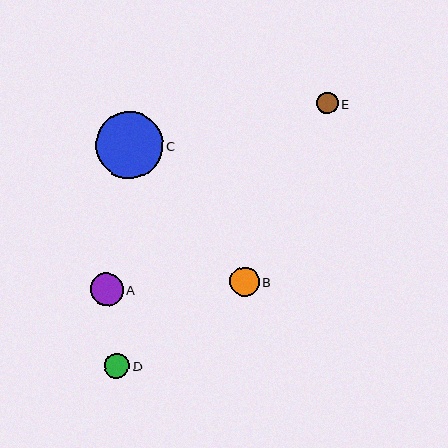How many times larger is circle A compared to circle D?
Circle A is approximately 1.3 times the size of circle D.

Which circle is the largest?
Circle C is the largest with a size of approximately 67 pixels.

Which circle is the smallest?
Circle E is the smallest with a size of approximately 22 pixels.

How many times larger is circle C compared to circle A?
Circle C is approximately 2.1 times the size of circle A.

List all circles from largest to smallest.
From largest to smallest: C, A, B, D, E.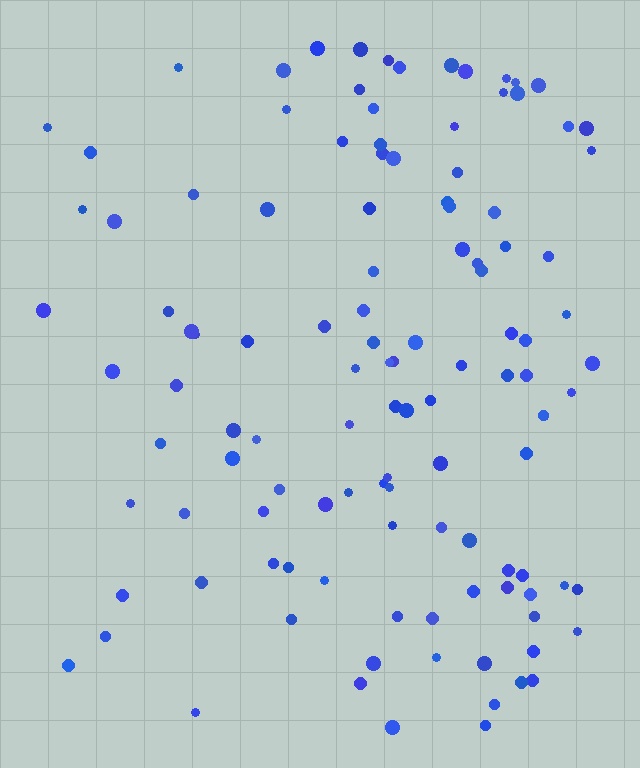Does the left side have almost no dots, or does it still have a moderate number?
Still a moderate number, just noticeably fewer than the right.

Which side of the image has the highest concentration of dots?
The right.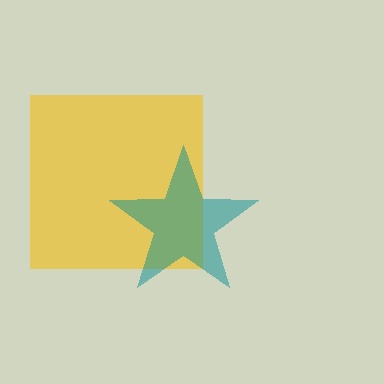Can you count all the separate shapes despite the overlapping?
Yes, there are 2 separate shapes.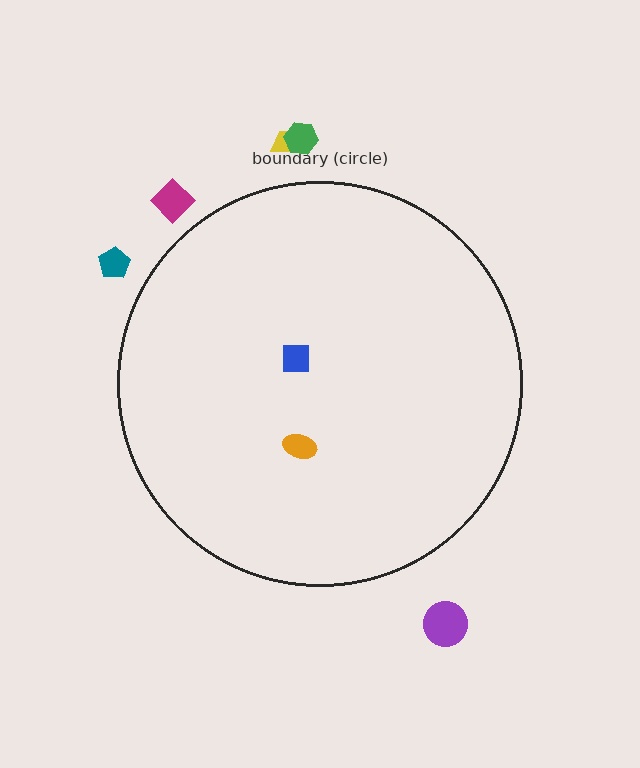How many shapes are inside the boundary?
2 inside, 5 outside.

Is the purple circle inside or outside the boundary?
Outside.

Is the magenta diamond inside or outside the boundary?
Outside.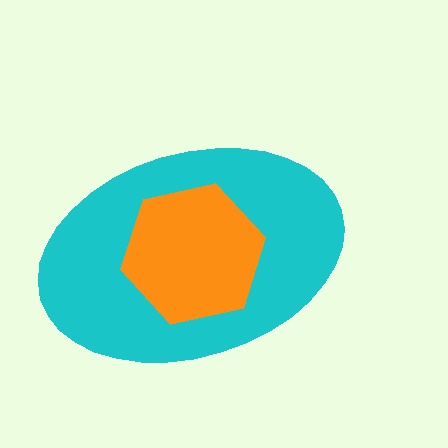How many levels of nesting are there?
2.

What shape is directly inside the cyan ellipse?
The orange hexagon.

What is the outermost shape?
The cyan ellipse.